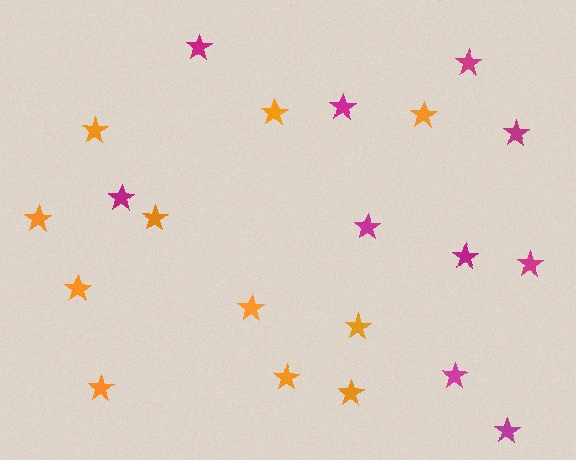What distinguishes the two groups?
There are 2 groups: one group of magenta stars (10) and one group of orange stars (11).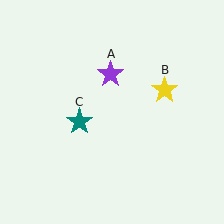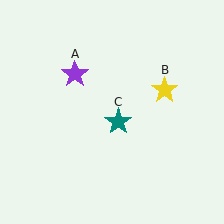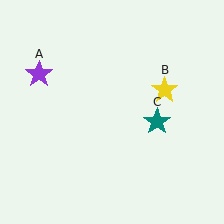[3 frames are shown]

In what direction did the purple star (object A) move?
The purple star (object A) moved left.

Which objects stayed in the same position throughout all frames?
Yellow star (object B) remained stationary.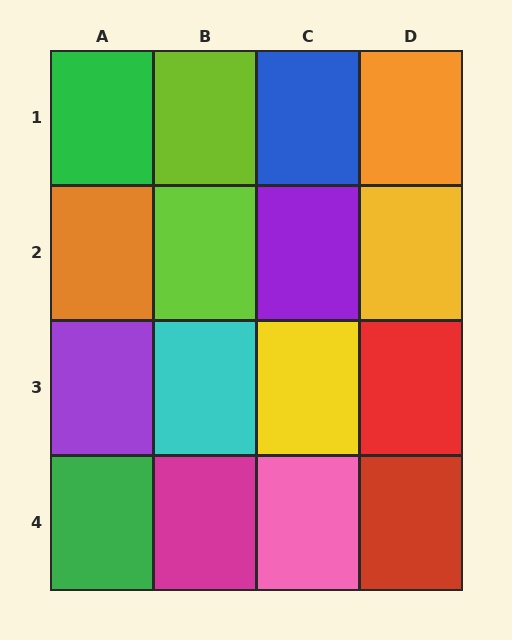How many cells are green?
2 cells are green.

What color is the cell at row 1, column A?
Green.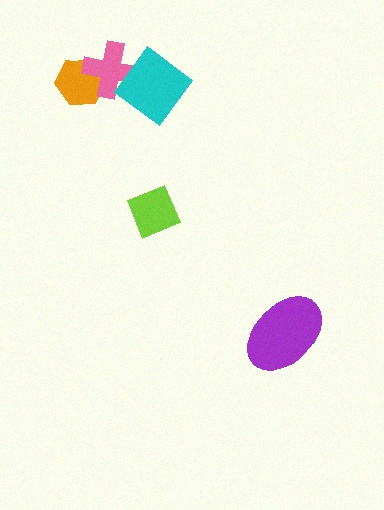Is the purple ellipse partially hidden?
No, no other shape covers it.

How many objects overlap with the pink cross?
2 objects overlap with the pink cross.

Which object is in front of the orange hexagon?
The pink cross is in front of the orange hexagon.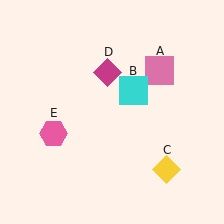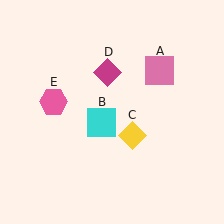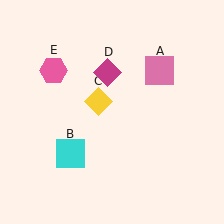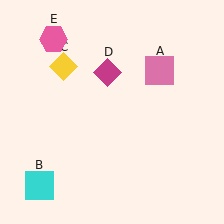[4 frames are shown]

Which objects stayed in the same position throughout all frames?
Pink square (object A) and magenta diamond (object D) remained stationary.